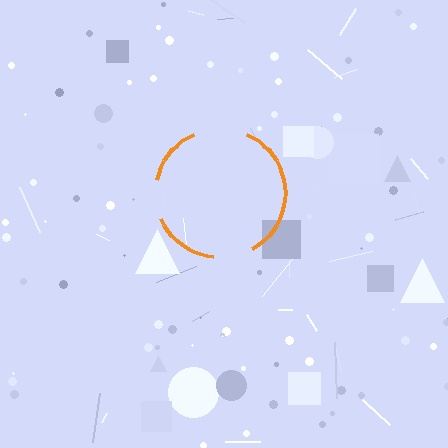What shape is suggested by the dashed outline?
The dashed outline suggests a circle.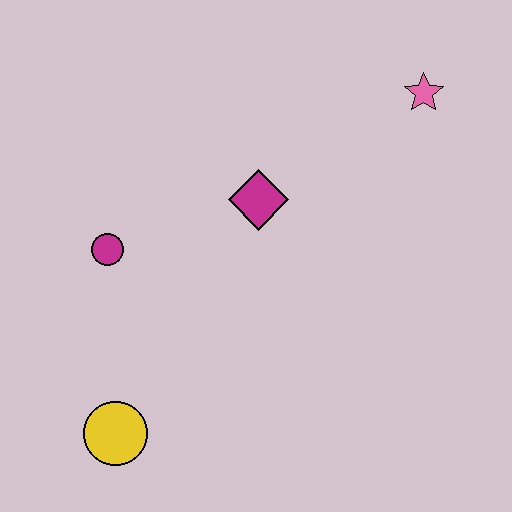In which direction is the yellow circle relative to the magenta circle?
The yellow circle is below the magenta circle.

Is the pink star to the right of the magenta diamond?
Yes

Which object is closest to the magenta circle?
The magenta diamond is closest to the magenta circle.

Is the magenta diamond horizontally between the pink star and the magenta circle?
Yes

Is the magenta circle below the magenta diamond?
Yes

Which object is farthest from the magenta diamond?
The yellow circle is farthest from the magenta diamond.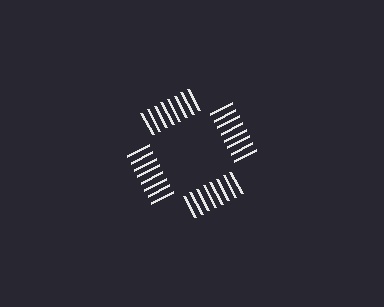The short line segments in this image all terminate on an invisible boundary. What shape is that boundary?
An illusory square — the line segments terminate on its edges but no continuous stroke is drawn.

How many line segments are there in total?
32 — 8 along each of the 4 edges.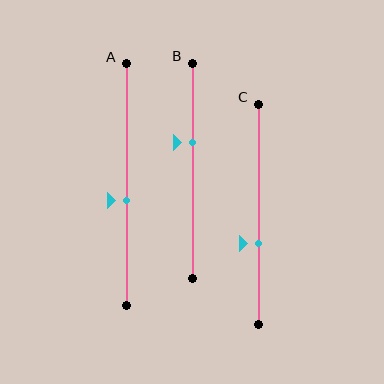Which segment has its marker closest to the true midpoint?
Segment A has its marker closest to the true midpoint.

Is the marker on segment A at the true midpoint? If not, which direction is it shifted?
No, the marker on segment A is shifted downward by about 7% of the segment length.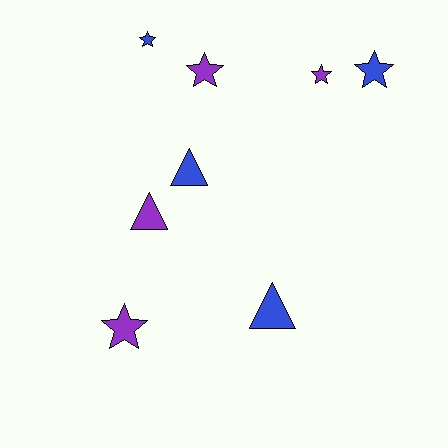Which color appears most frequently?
Blue, with 4 objects.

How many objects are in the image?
There are 8 objects.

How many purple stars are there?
There are 3 purple stars.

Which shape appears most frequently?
Star, with 5 objects.